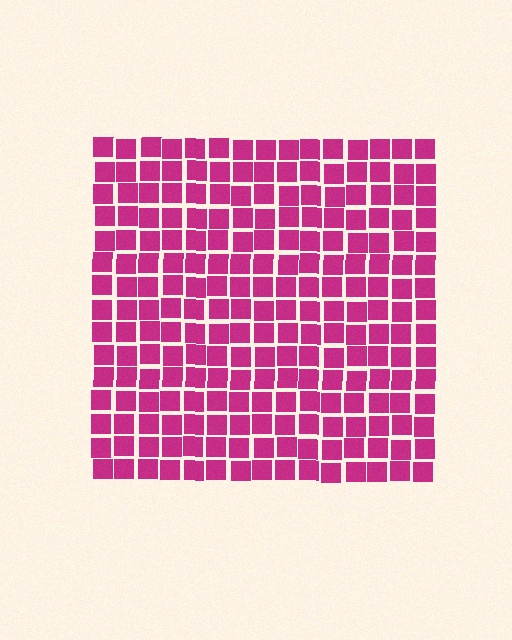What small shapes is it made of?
It is made of small squares.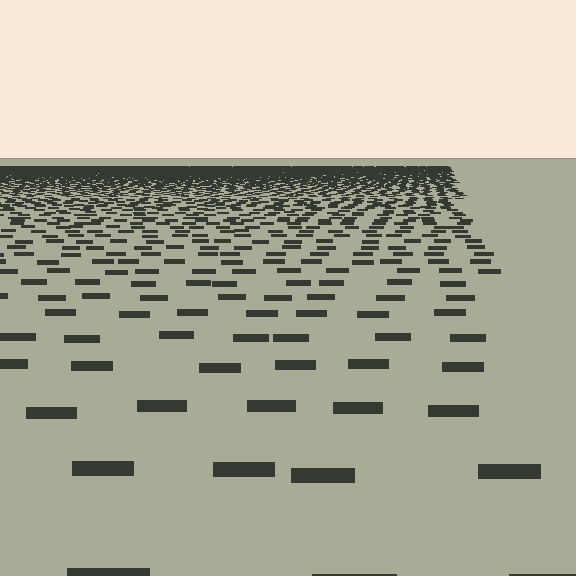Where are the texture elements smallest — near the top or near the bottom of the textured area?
Near the top.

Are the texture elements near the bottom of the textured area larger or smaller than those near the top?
Larger. Near the bottom, elements are closer to the viewer and appear at a bigger on-screen size.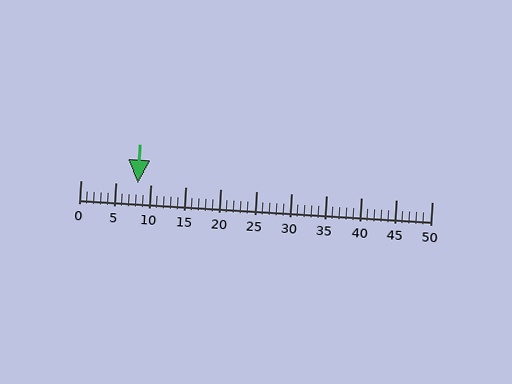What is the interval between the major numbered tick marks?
The major tick marks are spaced 5 units apart.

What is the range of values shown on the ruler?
The ruler shows values from 0 to 50.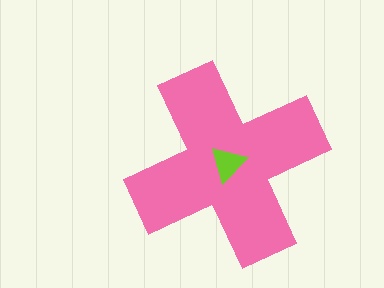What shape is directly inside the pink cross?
The lime triangle.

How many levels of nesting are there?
2.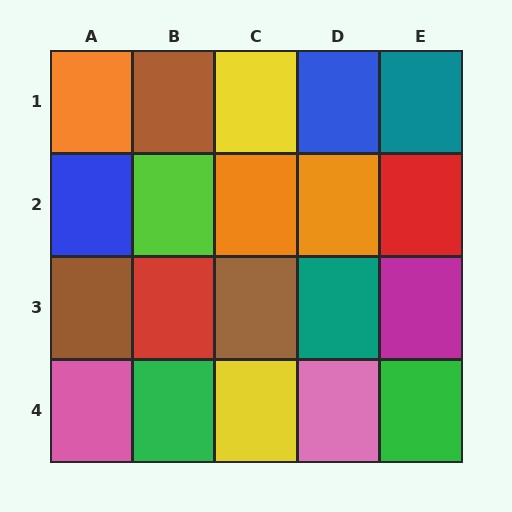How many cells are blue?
2 cells are blue.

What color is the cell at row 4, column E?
Green.